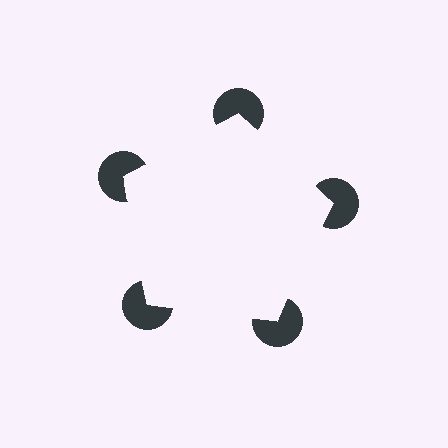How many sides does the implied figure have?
5 sides.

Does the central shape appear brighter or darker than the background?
It typically appears slightly brighter than the background, even though no actual brightness change is drawn.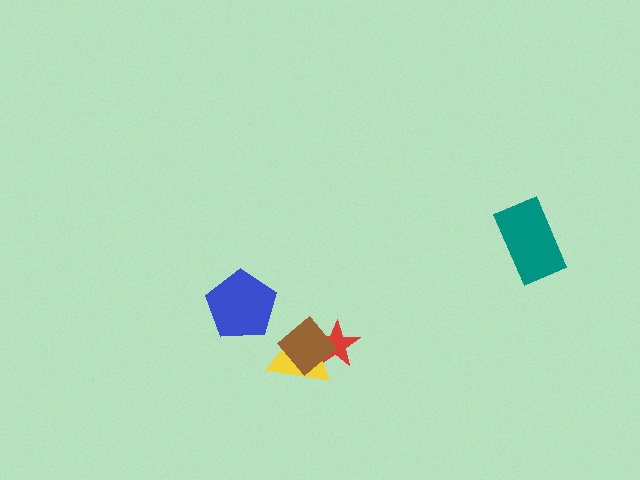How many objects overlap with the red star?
2 objects overlap with the red star.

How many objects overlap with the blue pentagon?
0 objects overlap with the blue pentagon.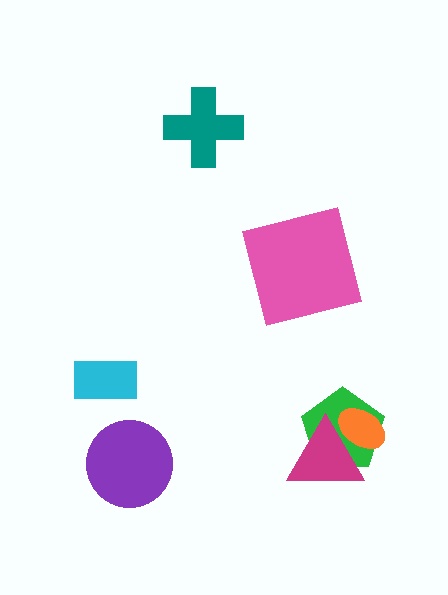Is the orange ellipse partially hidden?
Yes, it is partially covered by another shape.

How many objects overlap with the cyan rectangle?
0 objects overlap with the cyan rectangle.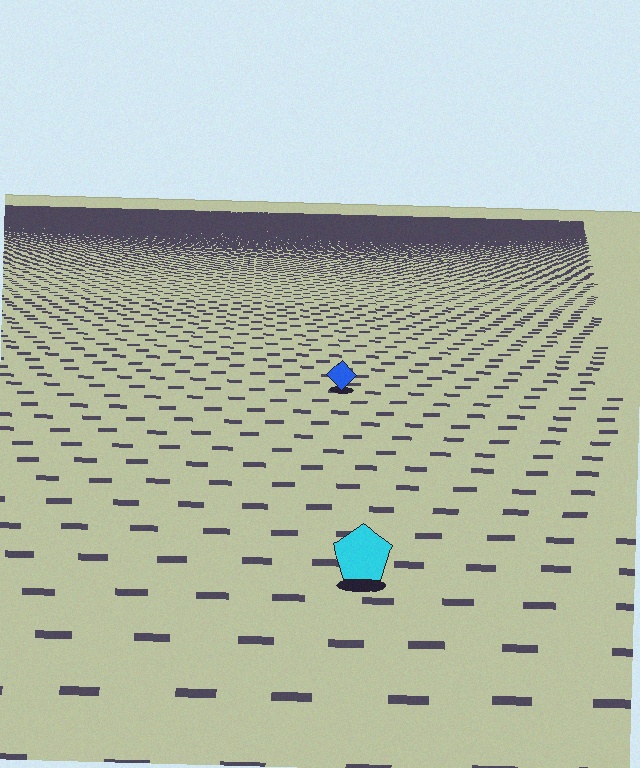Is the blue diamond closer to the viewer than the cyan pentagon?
No. The cyan pentagon is closer — you can tell from the texture gradient: the ground texture is coarser near it.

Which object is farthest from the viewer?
The blue diamond is farthest from the viewer. It appears smaller and the ground texture around it is denser.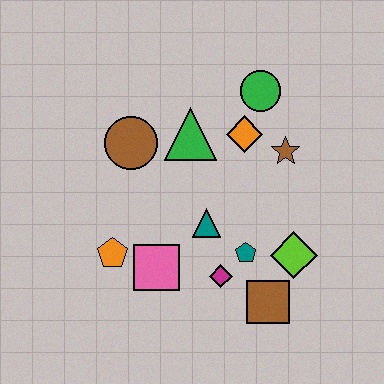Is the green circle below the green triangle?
No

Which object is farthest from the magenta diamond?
The green circle is farthest from the magenta diamond.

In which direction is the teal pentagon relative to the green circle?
The teal pentagon is below the green circle.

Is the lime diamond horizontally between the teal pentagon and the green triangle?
No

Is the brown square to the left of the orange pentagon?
No